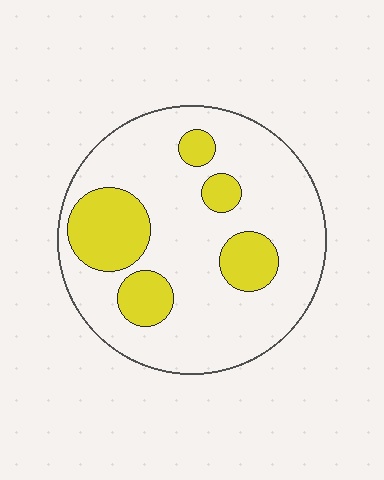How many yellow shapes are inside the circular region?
5.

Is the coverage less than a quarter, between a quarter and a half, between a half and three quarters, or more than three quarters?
Less than a quarter.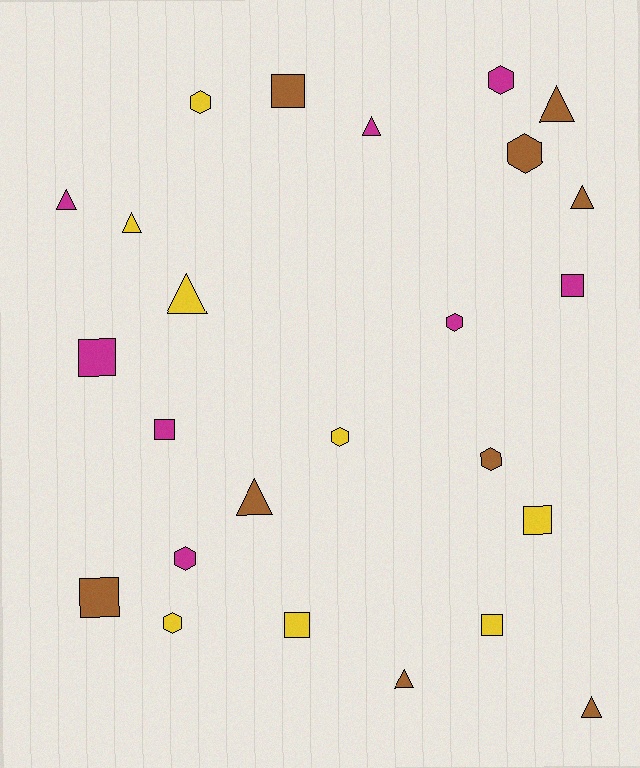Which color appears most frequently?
Brown, with 9 objects.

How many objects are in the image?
There are 25 objects.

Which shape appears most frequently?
Triangle, with 9 objects.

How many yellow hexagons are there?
There are 3 yellow hexagons.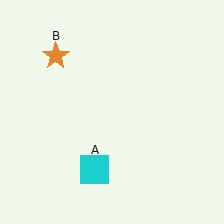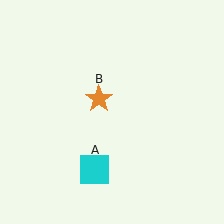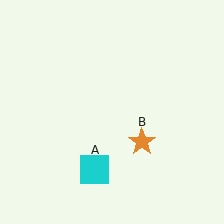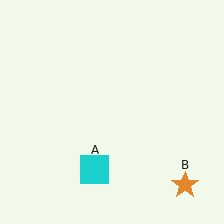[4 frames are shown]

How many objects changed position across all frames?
1 object changed position: orange star (object B).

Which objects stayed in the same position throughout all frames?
Cyan square (object A) remained stationary.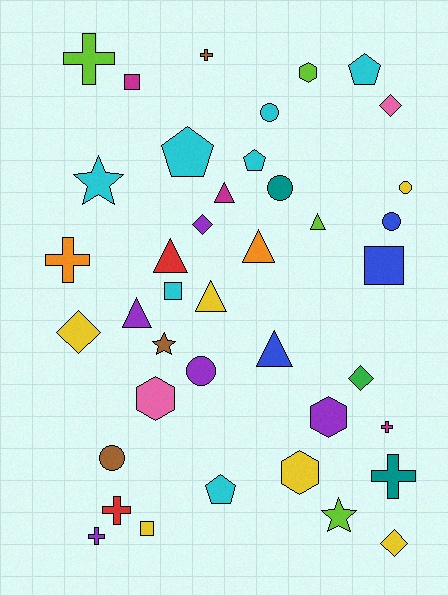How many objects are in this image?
There are 40 objects.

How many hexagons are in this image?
There are 4 hexagons.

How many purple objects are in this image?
There are 5 purple objects.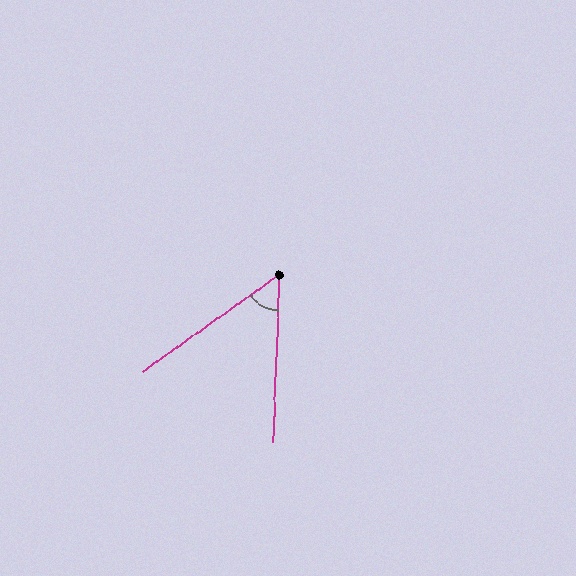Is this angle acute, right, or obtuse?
It is acute.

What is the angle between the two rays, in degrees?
Approximately 53 degrees.